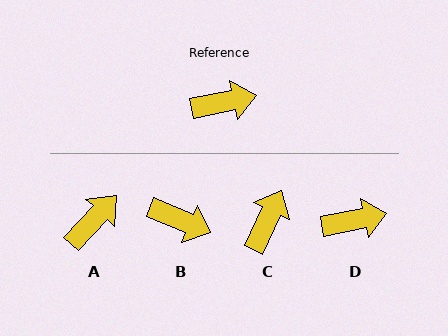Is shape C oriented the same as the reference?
No, it is off by about 53 degrees.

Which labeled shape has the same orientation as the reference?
D.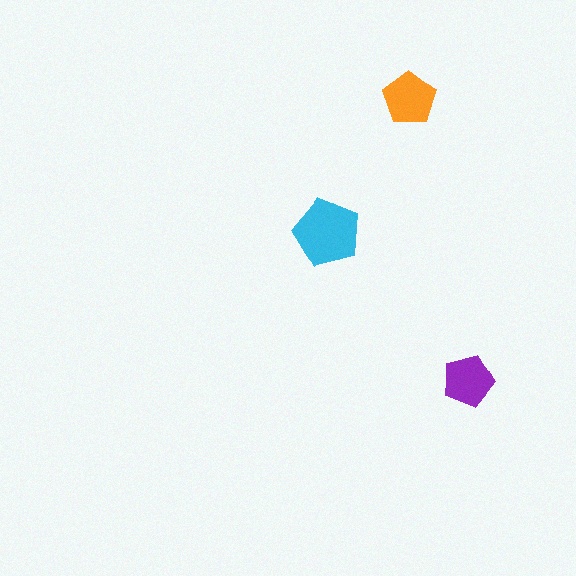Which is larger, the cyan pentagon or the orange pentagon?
The cyan one.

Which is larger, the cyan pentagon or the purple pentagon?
The cyan one.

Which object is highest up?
The orange pentagon is topmost.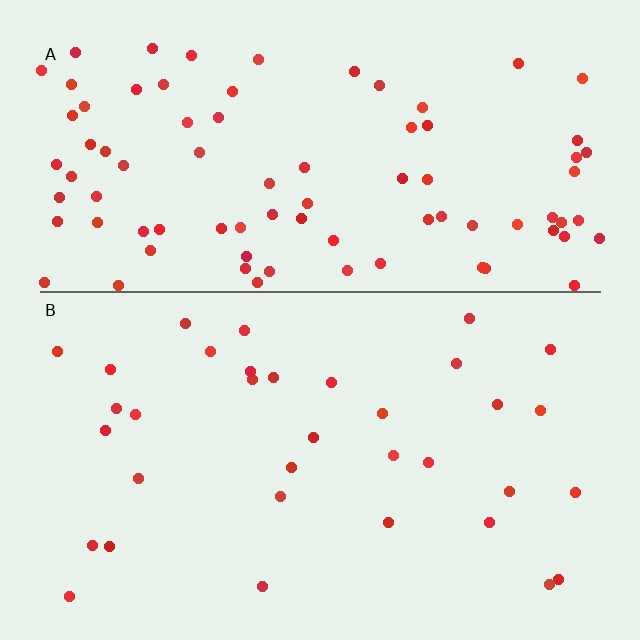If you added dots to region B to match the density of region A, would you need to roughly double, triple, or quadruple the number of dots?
Approximately double.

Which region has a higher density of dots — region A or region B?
A (the top).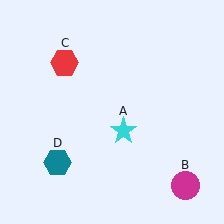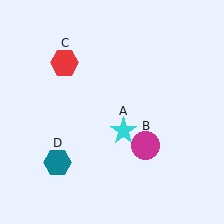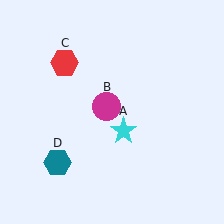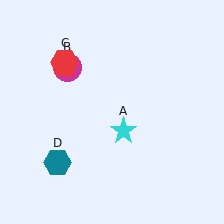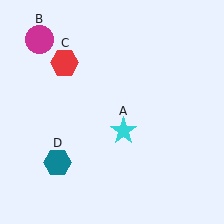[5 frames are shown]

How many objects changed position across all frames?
1 object changed position: magenta circle (object B).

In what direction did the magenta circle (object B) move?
The magenta circle (object B) moved up and to the left.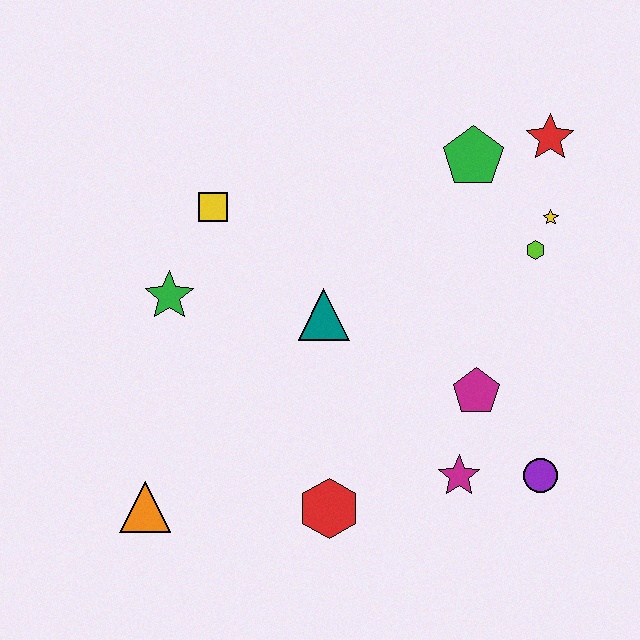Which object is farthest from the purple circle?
The yellow square is farthest from the purple circle.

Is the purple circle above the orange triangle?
Yes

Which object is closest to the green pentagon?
The red star is closest to the green pentagon.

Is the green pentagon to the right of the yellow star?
No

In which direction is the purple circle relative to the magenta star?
The purple circle is to the right of the magenta star.